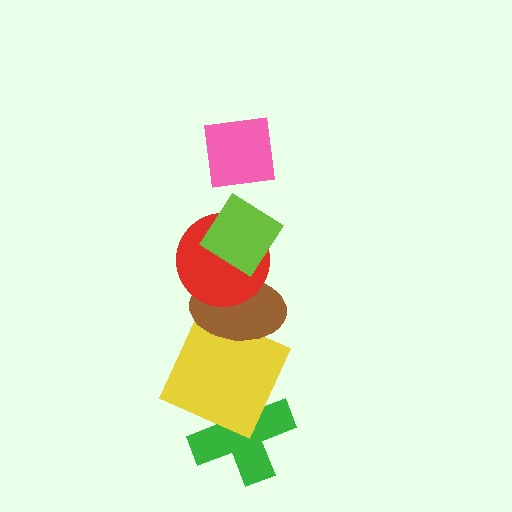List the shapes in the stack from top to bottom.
From top to bottom: the pink square, the lime diamond, the red circle, the brown ellipse, the yellow square, the green cross.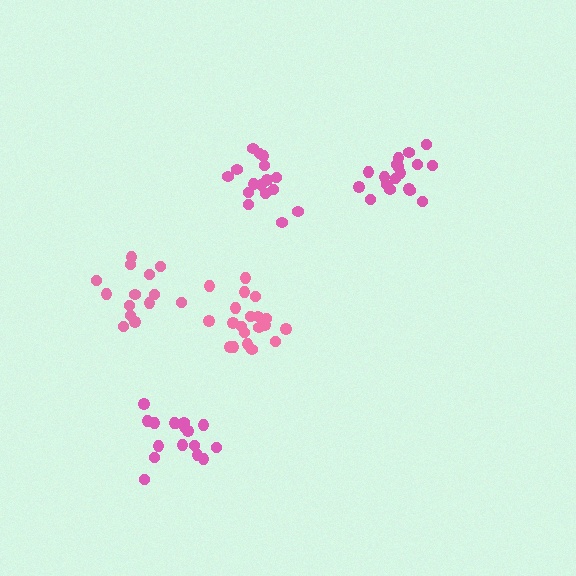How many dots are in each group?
Group 1: 16 dots, Group 2: 18 dots, Group 3: 14 dots, Group 4: 17 dots, Group 5: 20 dots (85 total).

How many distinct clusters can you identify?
There are 5 distinct clusters.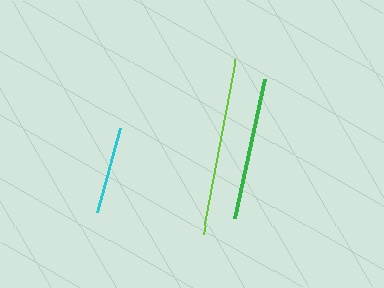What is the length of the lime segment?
The lime segment is approximately 179 pixels long.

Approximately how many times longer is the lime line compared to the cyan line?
The lime line is approximately 2.1 times the length of the cyan line.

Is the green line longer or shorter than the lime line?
The lime line is longer than the green line.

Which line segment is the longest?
The lime line is the longest at approximately 179 pixels.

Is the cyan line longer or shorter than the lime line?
The lime line is longer than the cyan line.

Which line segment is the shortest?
The cyan line is the shortest at approximately 86 pixels.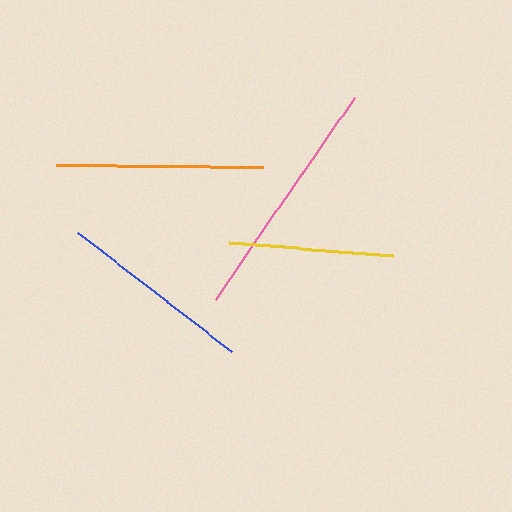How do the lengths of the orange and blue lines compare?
The orange and blue lines are approximately the same length.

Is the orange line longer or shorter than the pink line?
The pink line is longer than the orange line.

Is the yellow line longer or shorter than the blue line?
The blue line is longer than the yellow line.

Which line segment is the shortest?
The yellow line is the shortest at approximately 164 pixels.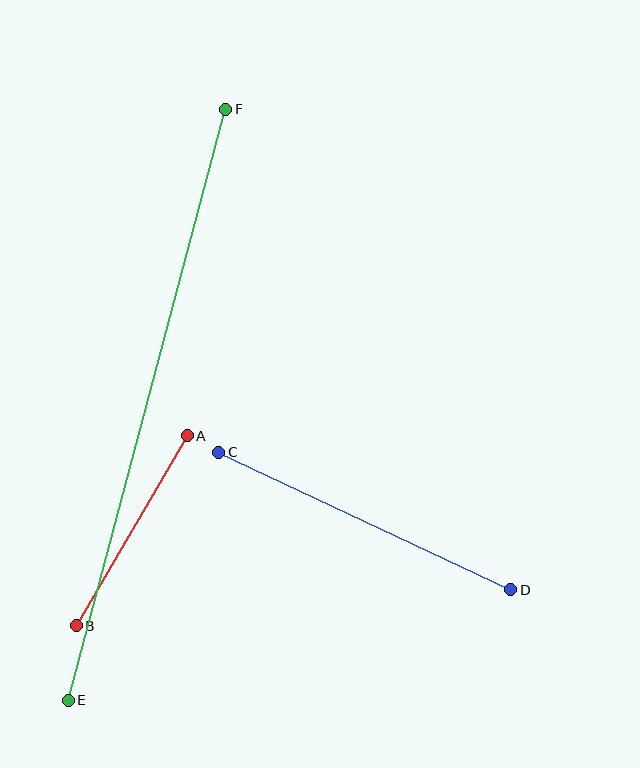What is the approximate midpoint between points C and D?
The midpoint is at approximately (365, 521) pixels.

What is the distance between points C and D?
The distance is approximately 323 pixels.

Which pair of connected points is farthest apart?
Points E and F are farthest apart.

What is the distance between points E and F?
The distance is approximately 611 pixels.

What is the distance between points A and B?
The distance is approximately 220 pixels.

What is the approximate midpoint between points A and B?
The midpoint is at approximately (132, 531) pixels.